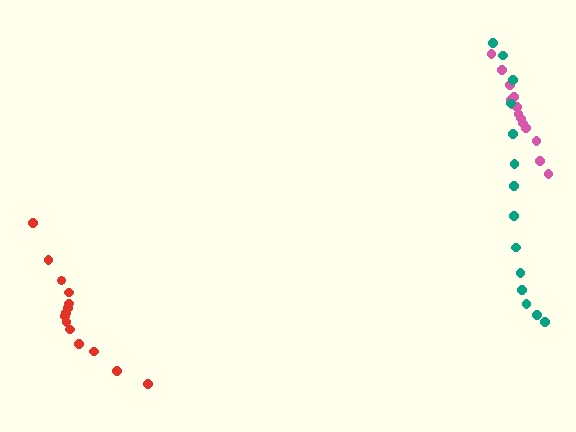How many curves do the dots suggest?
There are 3 distinct paths.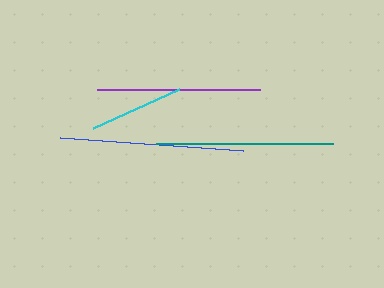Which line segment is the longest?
The blue line is the longest at approximately 184 pixels.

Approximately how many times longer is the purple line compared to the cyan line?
The purple line is approximately 1.7 times the length of the cyan line.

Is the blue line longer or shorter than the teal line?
The blue line is longer than the teal line.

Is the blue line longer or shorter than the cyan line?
The blue line is longer than the cyan line.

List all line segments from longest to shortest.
From longest to shortest: blue, teal, purple, cyan.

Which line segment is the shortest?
The cyan line is the shortest at approximately 94 pixels.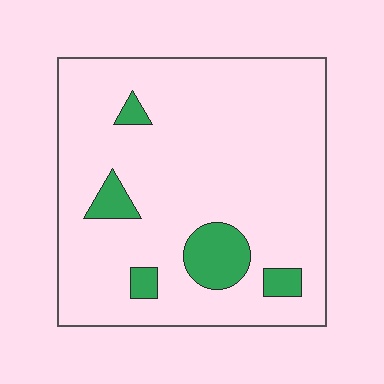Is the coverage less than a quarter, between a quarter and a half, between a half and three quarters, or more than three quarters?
Less than a quarter.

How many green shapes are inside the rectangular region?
5.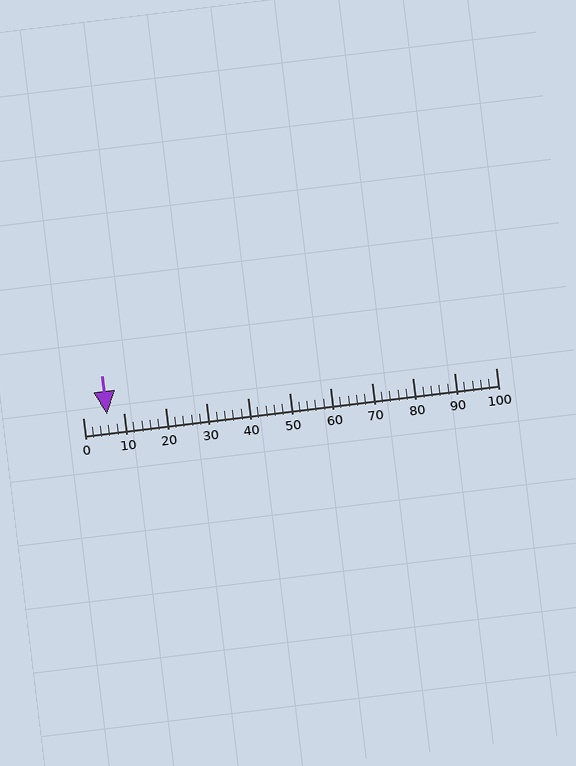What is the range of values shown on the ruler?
The ruler shows values from 0 to 100.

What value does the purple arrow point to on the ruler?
The purple arrow points to approximately 6.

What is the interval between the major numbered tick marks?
The major tick marks are spaced 10 units apart.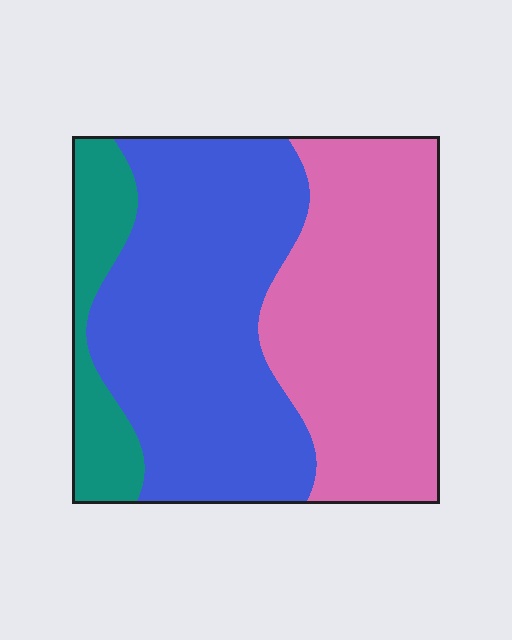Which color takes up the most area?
Blue, at roughly 45%.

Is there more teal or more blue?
Blue.